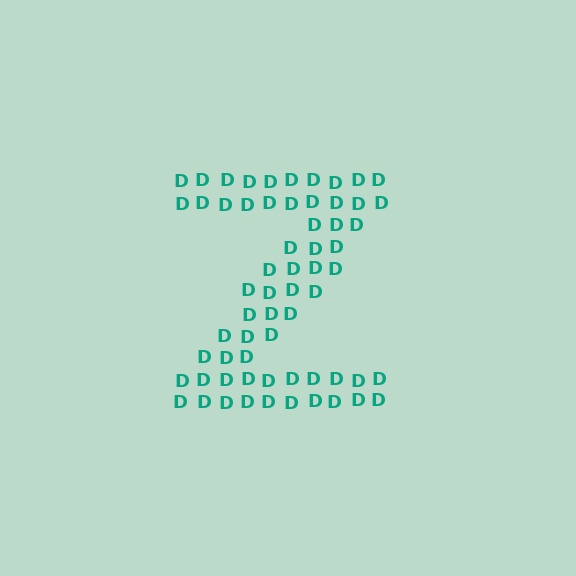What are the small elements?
The small elements are letter D's.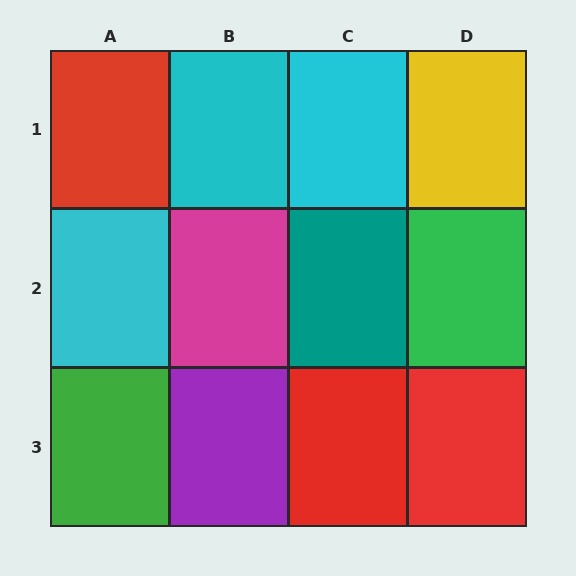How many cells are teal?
1 cell is teal.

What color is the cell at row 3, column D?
Red.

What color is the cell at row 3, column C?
Red.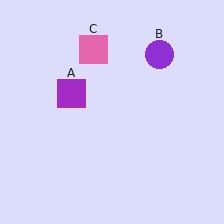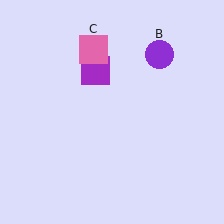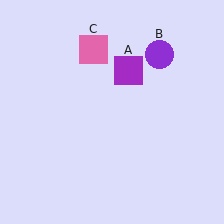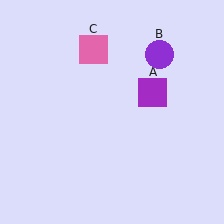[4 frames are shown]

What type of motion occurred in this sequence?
The purple square (object A) rotated clockwise around the center of the scene.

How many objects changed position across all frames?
1 object changed position: purple square (object A).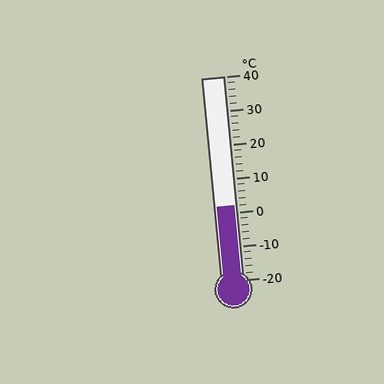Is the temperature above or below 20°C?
The temperature is below 20°C.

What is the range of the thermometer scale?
The thermometer scale ranges from -20°C to 40°C.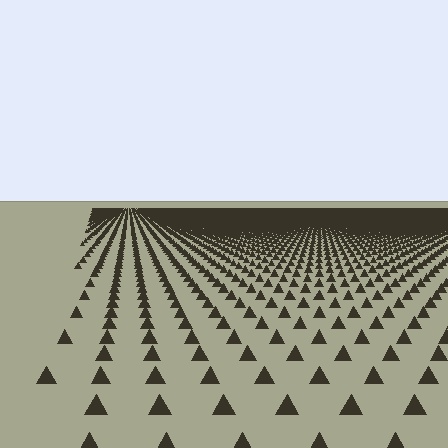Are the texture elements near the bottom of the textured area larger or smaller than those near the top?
Larger. Near the bottom, elements are closer to the viewer and appear at a bigger on-screen size.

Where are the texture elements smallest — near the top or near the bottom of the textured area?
Near the top.